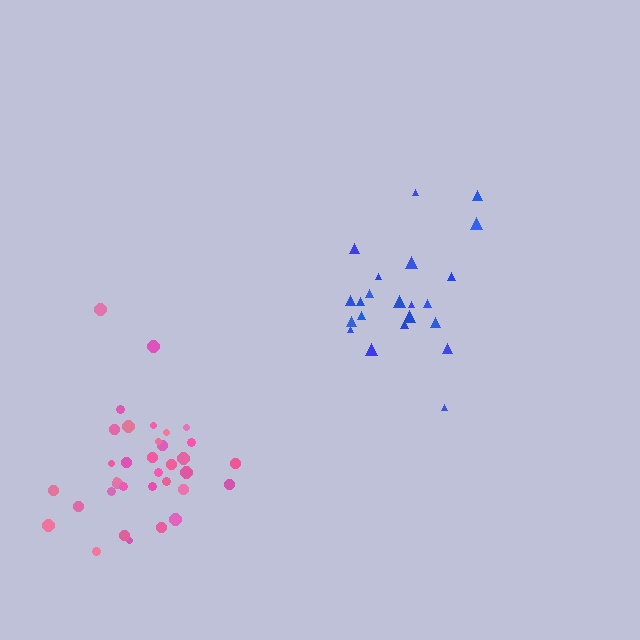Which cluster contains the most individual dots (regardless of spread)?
Pink (35).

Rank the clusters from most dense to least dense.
pink, blue.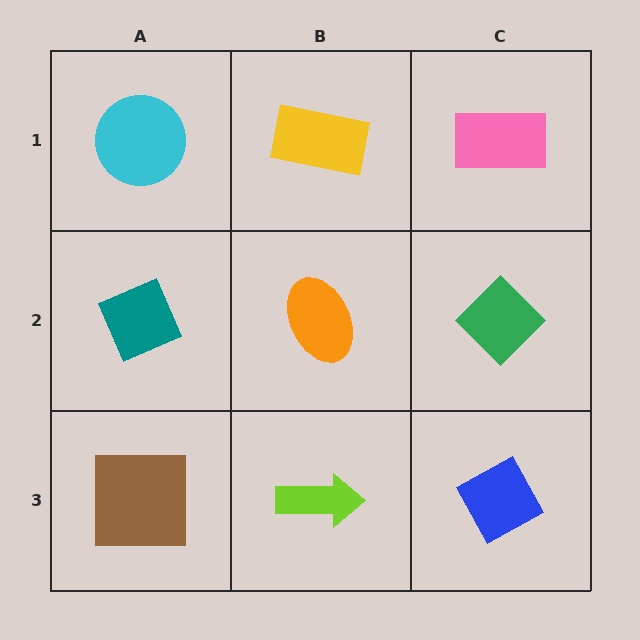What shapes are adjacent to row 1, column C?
A green diamond (row 2, column C), a yellow rectangle (row 1, column B).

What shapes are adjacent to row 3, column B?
An orange ellipse (row 2, column B), a brown square (row 3, column A), a blue diamond (row 3, column C).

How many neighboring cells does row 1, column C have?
2.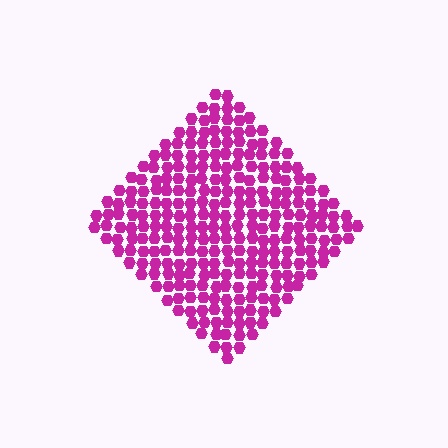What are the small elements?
The small elements are hexagons.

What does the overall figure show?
The overall figure shows a diamond.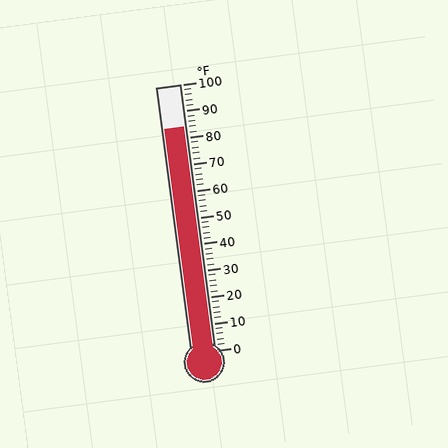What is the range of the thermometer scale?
The thermometer scale ranges from 0°F to 100°F.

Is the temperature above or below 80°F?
The temperature is above 80°F.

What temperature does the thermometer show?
The thermometer shows approximately 84°F.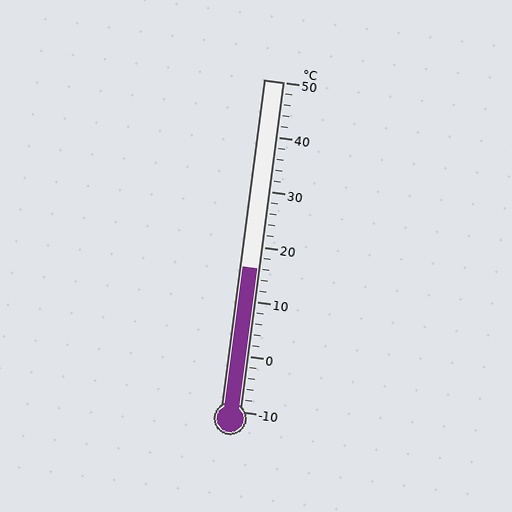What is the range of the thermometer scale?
The thermometer scale ranges from -10°C to 50°C.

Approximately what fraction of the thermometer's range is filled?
The thermometer is filled to approximately 45% of its range.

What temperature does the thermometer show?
The thermometer shows approximately 16°C.